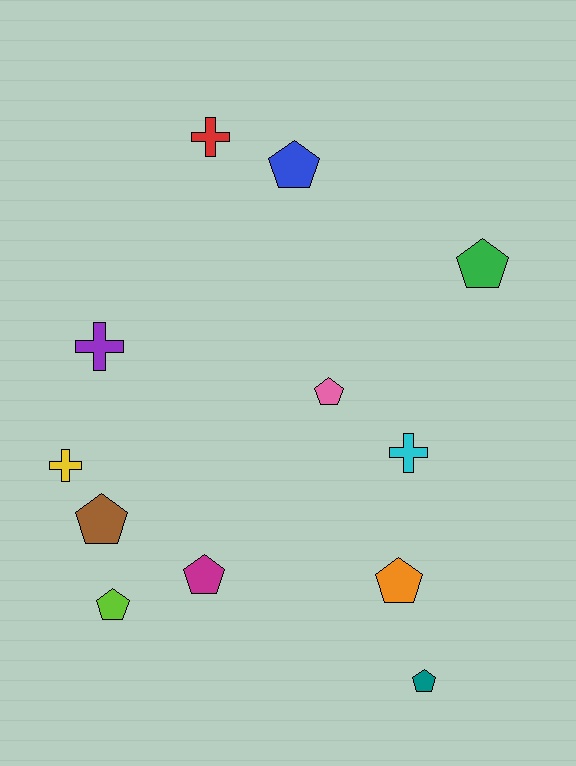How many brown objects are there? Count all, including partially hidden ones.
There is 1 brown object.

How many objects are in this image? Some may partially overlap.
There are 12 objects.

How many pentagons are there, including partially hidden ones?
There are 8 pentagons.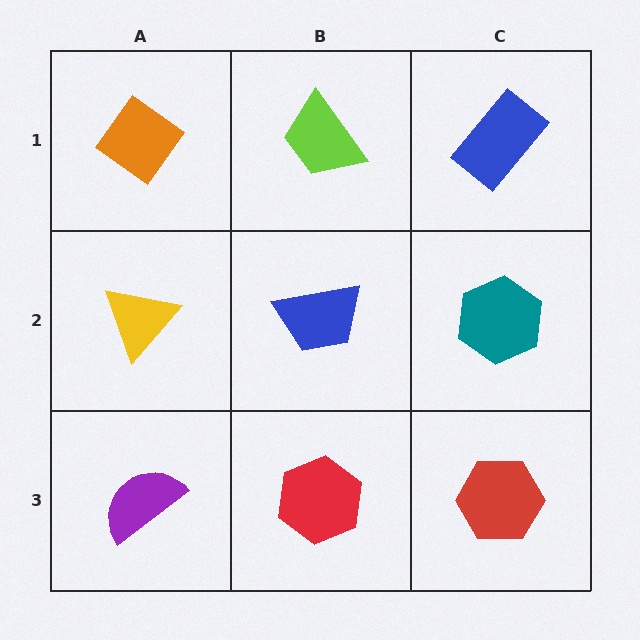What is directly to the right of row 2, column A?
A blue trapezoid.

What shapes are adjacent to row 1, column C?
A teal hexagon (row 2, column C), a lime trapezoid (row 1, column B).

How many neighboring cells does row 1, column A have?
2.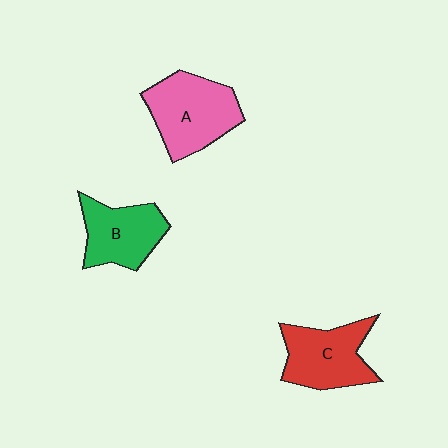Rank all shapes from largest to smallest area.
From largest to smallest: A (pink), C (red), B (green).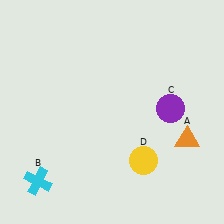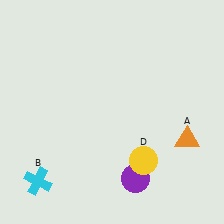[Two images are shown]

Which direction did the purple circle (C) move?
The purple circle (C) moved down.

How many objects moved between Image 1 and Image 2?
1 object moved between the two images.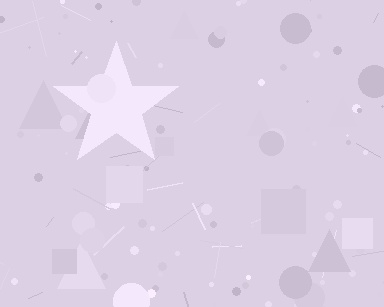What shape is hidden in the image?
A star is hidden in the image.